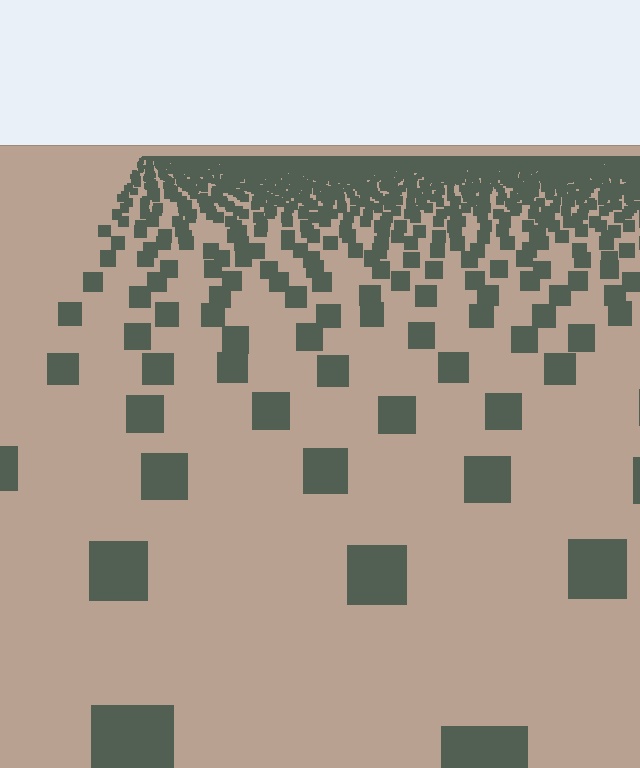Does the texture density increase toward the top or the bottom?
Density increases toward the top.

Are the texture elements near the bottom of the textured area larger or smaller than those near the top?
Larger. Near the bottom, elements are closer to the viewer and appear at a bigger on-screen size.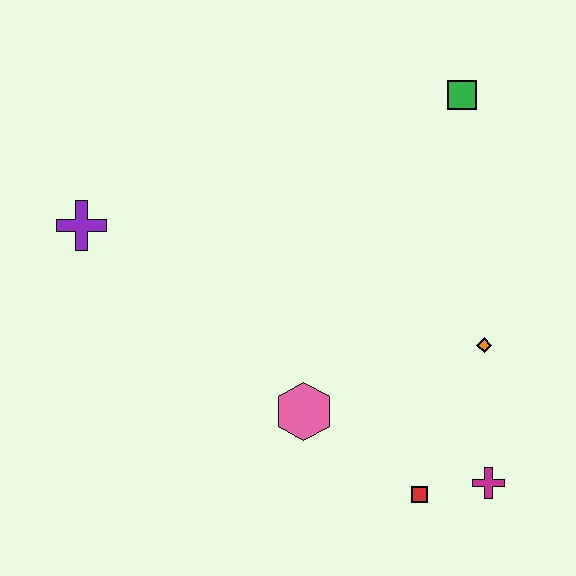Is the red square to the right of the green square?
No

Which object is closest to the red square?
The magenta cross is closest to the red square.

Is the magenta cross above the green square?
No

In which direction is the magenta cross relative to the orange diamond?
The magenta cross is below the orange diamond.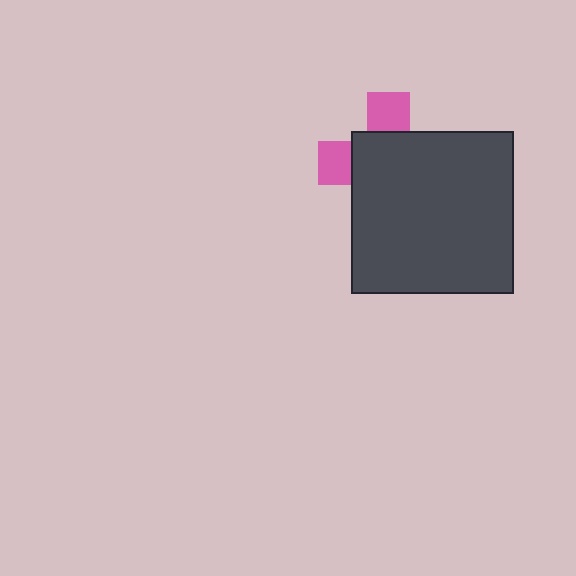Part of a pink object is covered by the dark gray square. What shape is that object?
It is a cross.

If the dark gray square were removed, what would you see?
You would see the complete pink cross.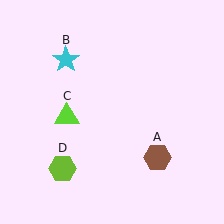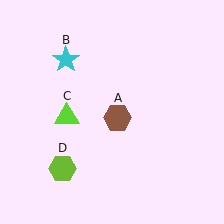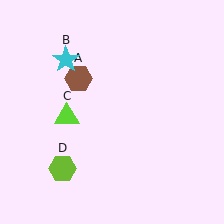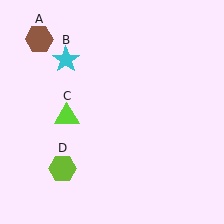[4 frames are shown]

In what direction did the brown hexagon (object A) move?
The brown hexagon (object A) moved up and to the left.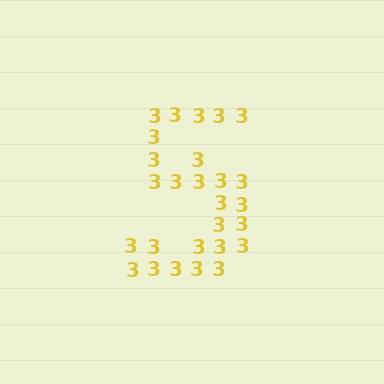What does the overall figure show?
The overall figure shows the digit 5.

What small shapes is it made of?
It is made of small digit 3's.